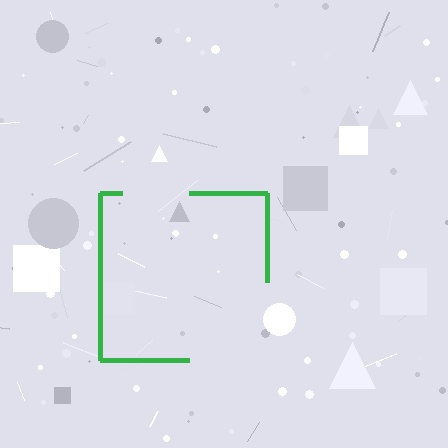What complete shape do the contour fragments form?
The contour fragments form a square.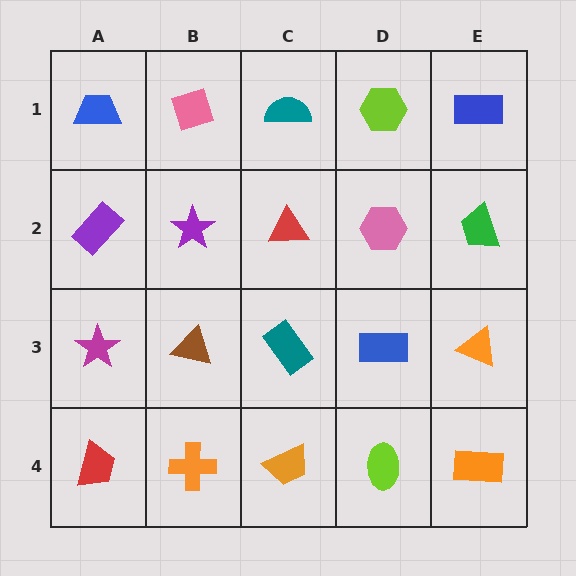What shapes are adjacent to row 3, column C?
A red triangle (row 2, column C), an orange trapezoid (row 4, column C), a brown triangle (row 3, column B), a blue rectangle (row 3, column D).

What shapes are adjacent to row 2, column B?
A pink diamond (row 1, column B), a brown triangle (row 3, column B), a purple rectangle (row 2, column A), a red triangle (row 2, column C).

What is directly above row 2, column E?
A blue rectangle.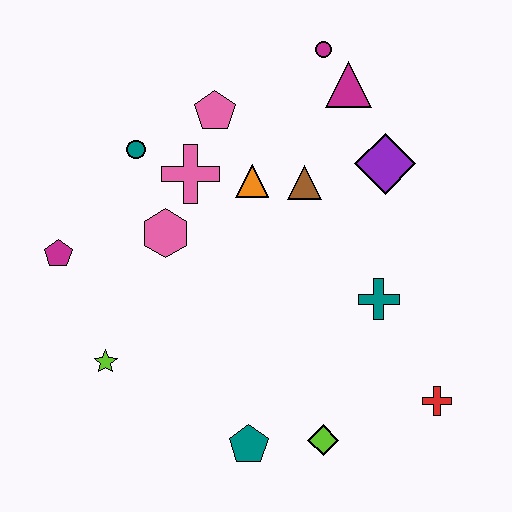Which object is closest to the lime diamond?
The teal pentagon is closest to the lime diamond.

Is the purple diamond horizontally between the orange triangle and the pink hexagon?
No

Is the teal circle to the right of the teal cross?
No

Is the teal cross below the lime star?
No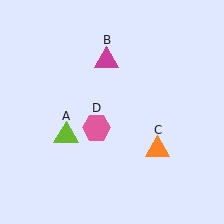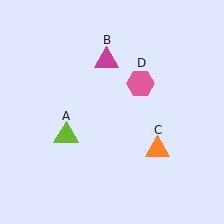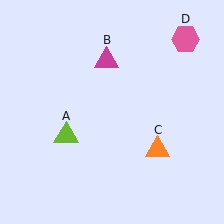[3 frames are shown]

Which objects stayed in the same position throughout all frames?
Lime triangle (object A) and magenta triangle (object B) and orange triangle (object C) remained stationary.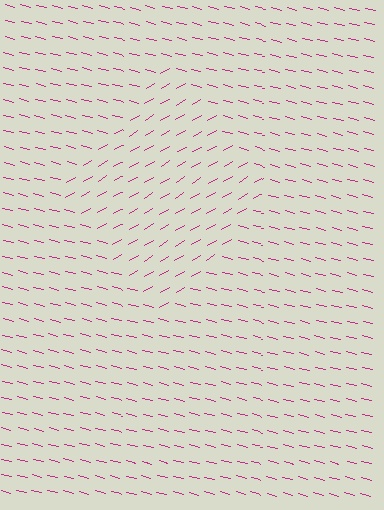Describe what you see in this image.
The image is filled with small magenta line segments. A diamond region in the image has lines oriented differently from the surrounding lines, creating a visible texture boundary.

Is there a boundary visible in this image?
Yes, there is a texture boundary formed by a change in line orientation.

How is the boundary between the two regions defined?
The boundary is defined purely by a change in line orientation (approximately 45 degrees difference). All lines are the same color and thickness.